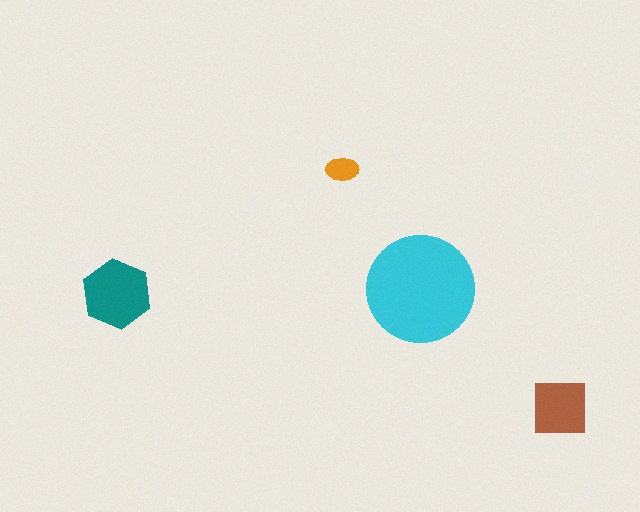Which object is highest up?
The orange ellipse is topmost.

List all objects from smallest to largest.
The orange ellipse, the brown square, the teal hexagon, the cyan circle.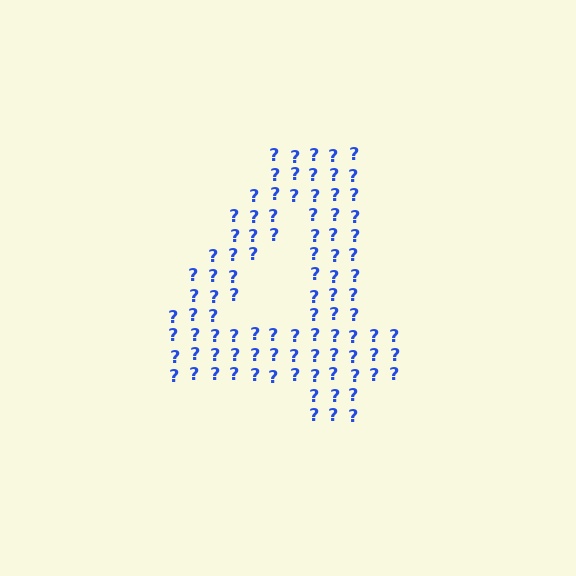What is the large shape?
The large shape is the digit 4.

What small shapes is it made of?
It is made of small question marks.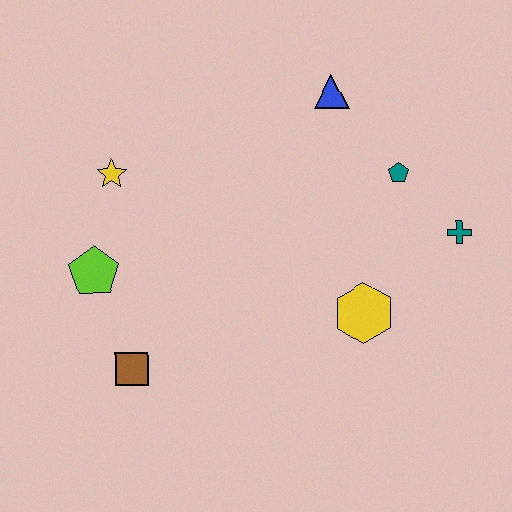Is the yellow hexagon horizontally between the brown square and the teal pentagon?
Yes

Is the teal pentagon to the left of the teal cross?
Yes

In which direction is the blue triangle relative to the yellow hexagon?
The blue triangle is above the yellow hexagon.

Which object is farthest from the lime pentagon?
The teal cross is farthest from the lime pentagon.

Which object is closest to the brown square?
The lime pentagon is closest to the brown square.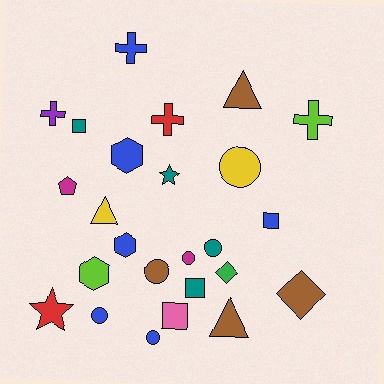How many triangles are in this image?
There are 3 triangles.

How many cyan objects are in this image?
There are no cyan objects.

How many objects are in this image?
There are 25 objects.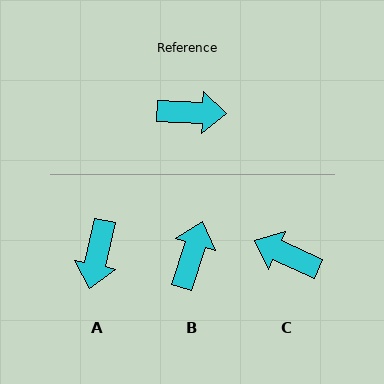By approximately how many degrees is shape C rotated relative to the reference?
Approximately 158 degrees counter-clockwise.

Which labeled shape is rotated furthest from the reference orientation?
C, about 158 degrees away.